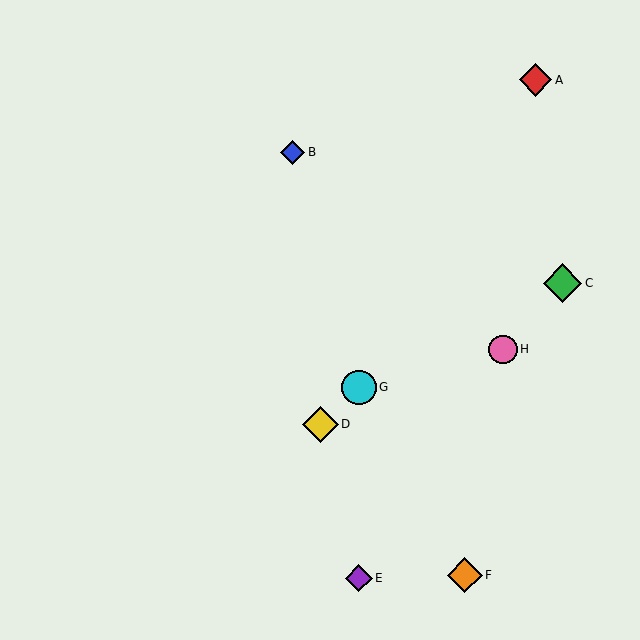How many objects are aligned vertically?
2 objects (E, G) are aligned vertically.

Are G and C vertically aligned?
No, G is at x≈359 and C is at x≈562.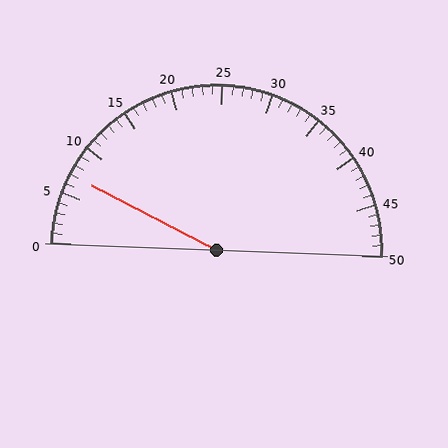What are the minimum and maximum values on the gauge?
The gauge ranges from 0 to 50.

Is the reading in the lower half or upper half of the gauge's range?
The reading is in the lower half of the range (0 to 50).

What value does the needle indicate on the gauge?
The needle indicates approximately 7.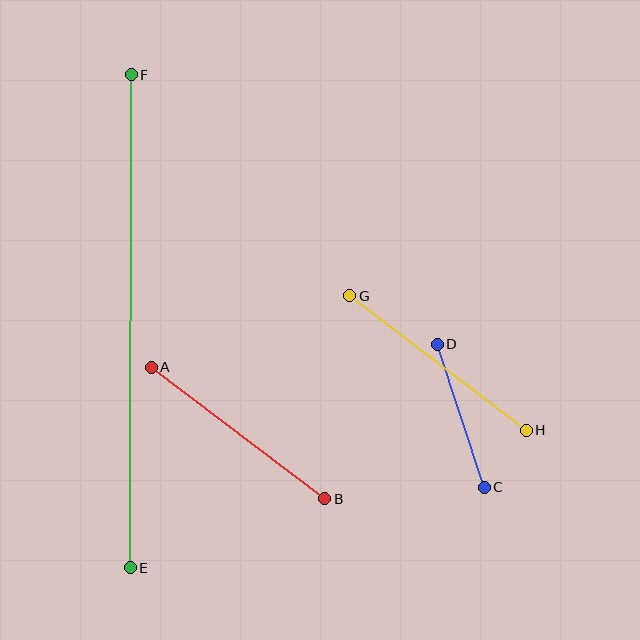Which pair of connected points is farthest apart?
Points E and F are farthest apart.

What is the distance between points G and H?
The distance is approximately 222 pixels.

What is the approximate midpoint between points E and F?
The midpoint is at approximately (131, 321) pixels.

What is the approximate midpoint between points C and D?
The midpoint is at approximately (461, 416) pixels.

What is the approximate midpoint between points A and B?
The midpoint is at approximately (238, 433) pixels.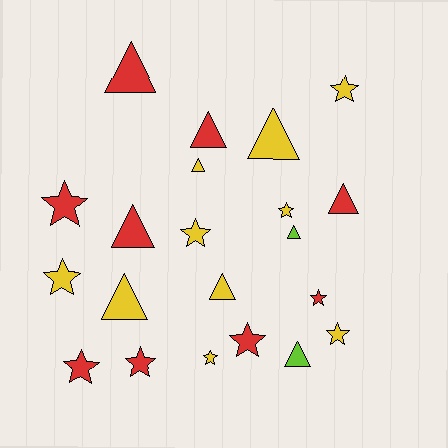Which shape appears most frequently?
Star, with 11 objects.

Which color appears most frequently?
Yellow, with 10 objects.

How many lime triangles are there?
There are 2 lime triangles.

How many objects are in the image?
There are 21 objects.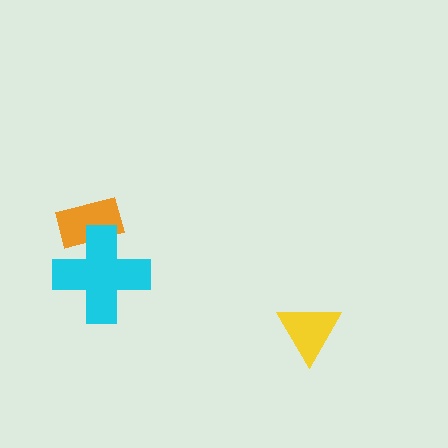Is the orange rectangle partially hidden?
Yes, it is partially covered by another shape.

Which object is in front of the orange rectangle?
The cyan cross is in front of the orange rectangle.